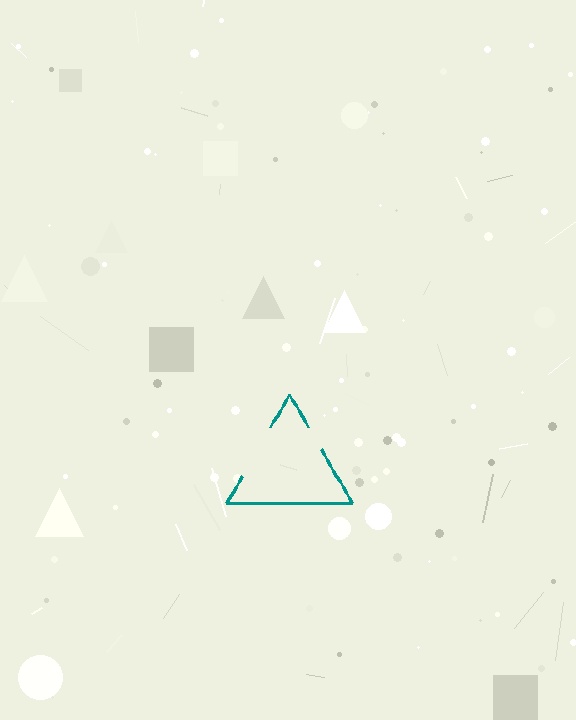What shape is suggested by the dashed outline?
The dashed outline suggests a triangle.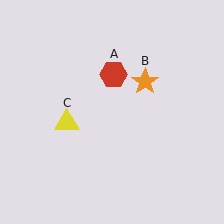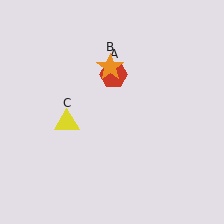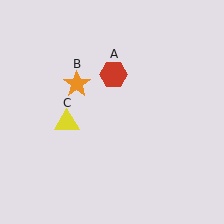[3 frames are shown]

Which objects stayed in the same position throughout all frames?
Red hexagon (object A) and yellow triangle (object C) remained stationary.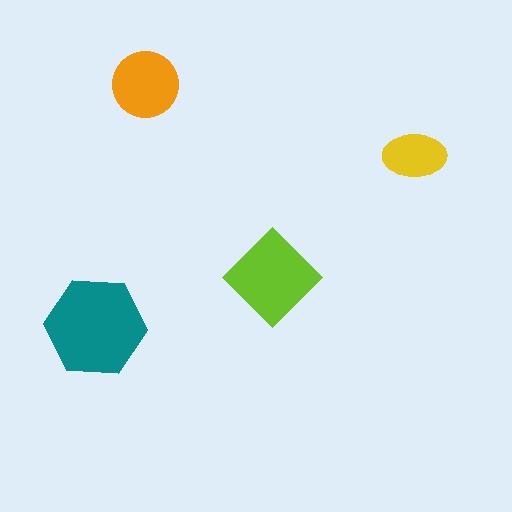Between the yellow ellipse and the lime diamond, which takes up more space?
The lime diamond.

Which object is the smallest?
The yellow ellipse.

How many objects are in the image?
There are 4 objects in the image.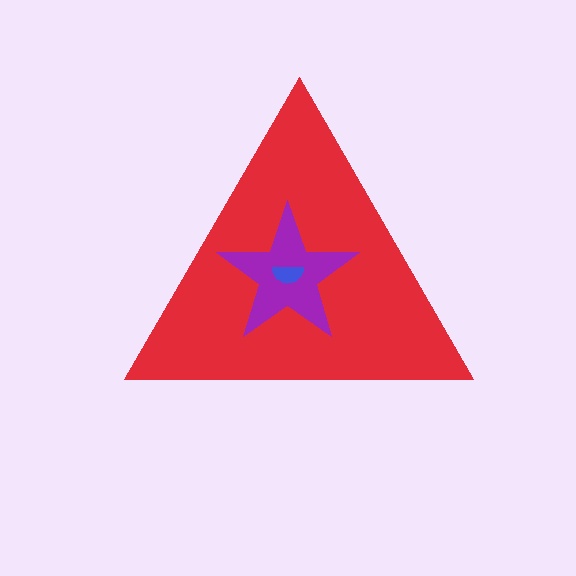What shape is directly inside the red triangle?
The purple star.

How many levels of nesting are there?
3.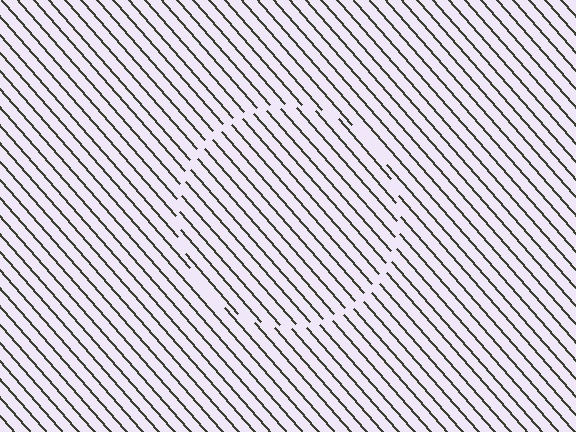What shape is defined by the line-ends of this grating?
An illusory circle. The interior of the shape contains the same grating, shifted by half a period — the contour is defined by the phase discontinuity where line-ends from the inner and outer gratings abut.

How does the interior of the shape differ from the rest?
The interior of the shape contains the same grating, shifted by half a period — the contour is defined by the phase discontinuity where line-ends from the inner and outer gratings abut.